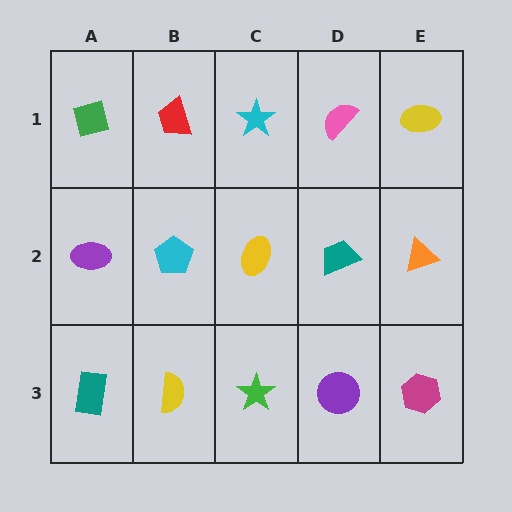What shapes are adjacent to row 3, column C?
A yellow ellipse (row 2, column C), a yellow semicircle (row 3, column B), a purple circle (row 3, column D).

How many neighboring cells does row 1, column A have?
2.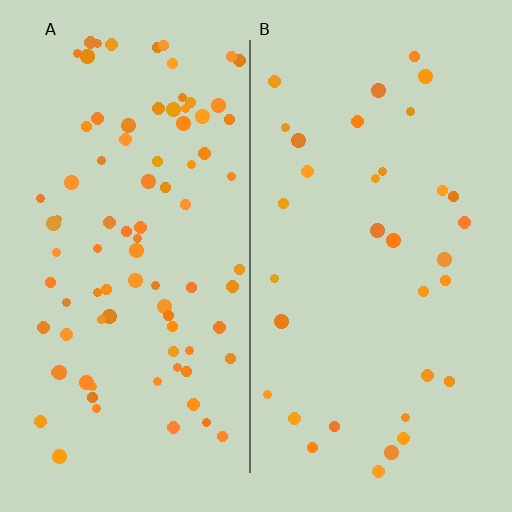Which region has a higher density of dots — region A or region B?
A (the left).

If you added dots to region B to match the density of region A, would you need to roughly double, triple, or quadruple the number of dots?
Approximately triple.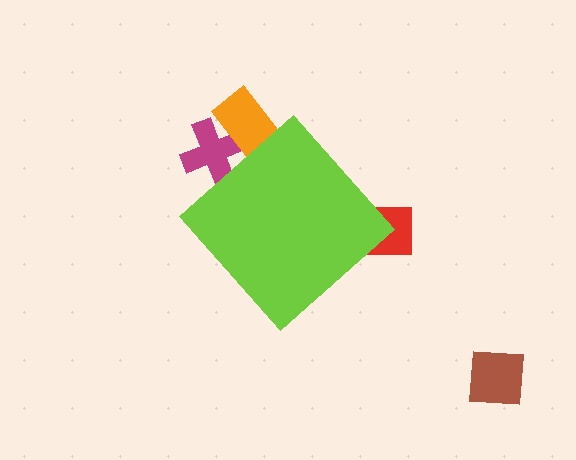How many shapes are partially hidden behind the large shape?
3 shapes are partially hidden.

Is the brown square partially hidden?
No, the brown square is fully visible.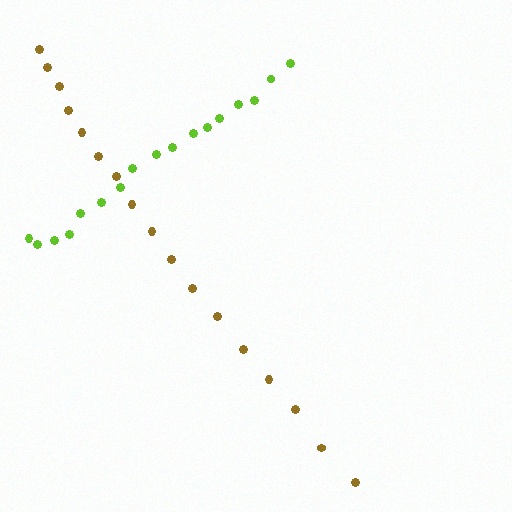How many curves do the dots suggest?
There are 2 distinct paths.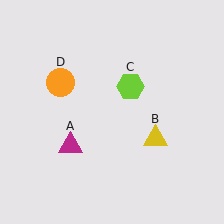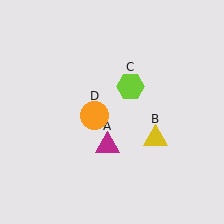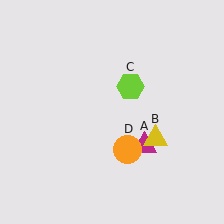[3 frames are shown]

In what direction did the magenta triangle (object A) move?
The magenta triangle (object A) moved right.